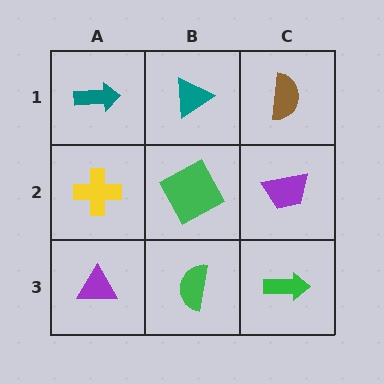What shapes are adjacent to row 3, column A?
A yellow cross (row 2, column A), a green semicircle (row 3, column B).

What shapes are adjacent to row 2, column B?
A teal triangle (row 1, column B), a green semicircle (row 3, column B), a yellow cross (row 2, column A), a purple trapezoid (row 2, column C).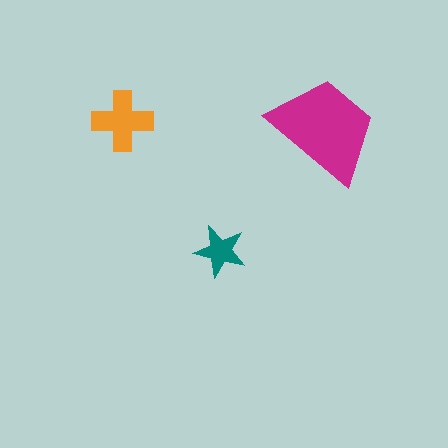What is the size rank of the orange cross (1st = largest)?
2nd.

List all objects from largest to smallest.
The magenta trapezoid, the orange cross, the teal star.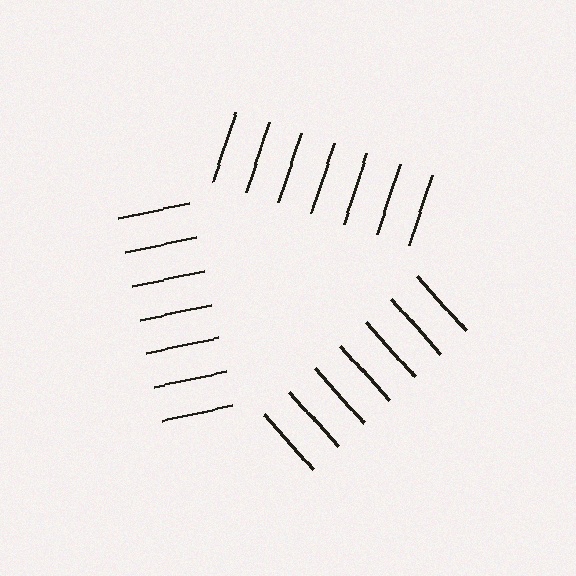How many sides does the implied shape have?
3 sides — the line-ends trace a triangle.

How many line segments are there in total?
21 — 7 along each of the 3 edges.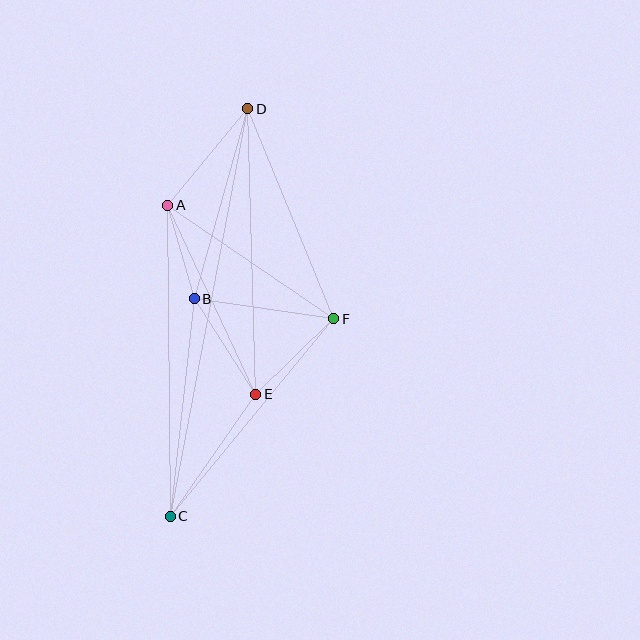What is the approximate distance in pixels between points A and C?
The distance between A and C is approximately 311 pixels.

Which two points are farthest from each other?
Points C and D are farthest from each other.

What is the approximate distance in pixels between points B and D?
The distance between B and D is approximately 198 pixels.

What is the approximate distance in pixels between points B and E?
The distance between B and E is approximately 114 pixels.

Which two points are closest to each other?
Points A and B are closest to each other.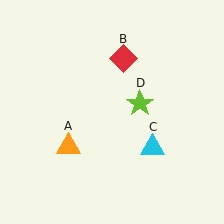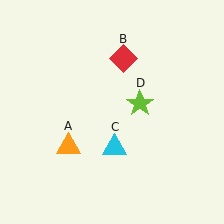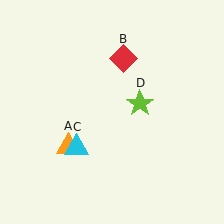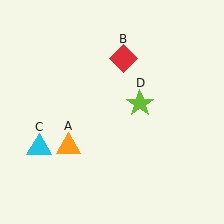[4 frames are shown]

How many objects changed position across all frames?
1 object changed position: cyan triangle (object C).